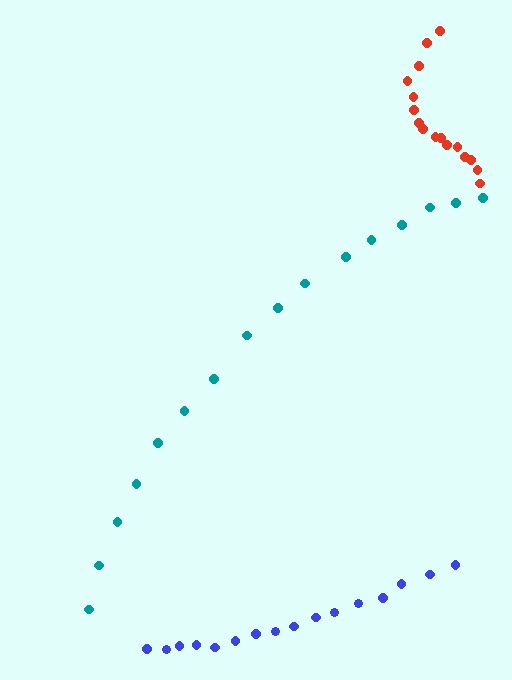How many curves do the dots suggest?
There are 3 distinct paths.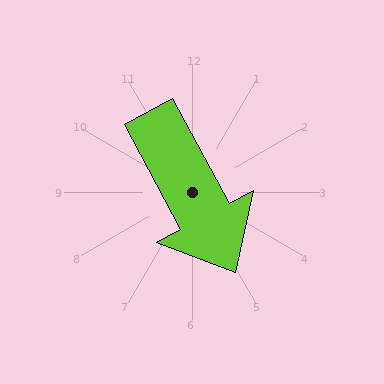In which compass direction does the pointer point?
Southeast.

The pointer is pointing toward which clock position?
Roughly 5 o'clock.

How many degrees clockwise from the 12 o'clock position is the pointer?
Approximately 152 degrees.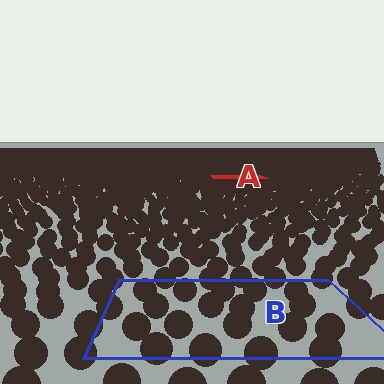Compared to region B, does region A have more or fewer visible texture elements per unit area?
Region A has more texture elements per unit area — they are packed more densely because it is farther away.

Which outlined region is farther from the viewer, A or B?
Region A is farther from the viewer — the texture elements inside it appear smaller and more densely packed.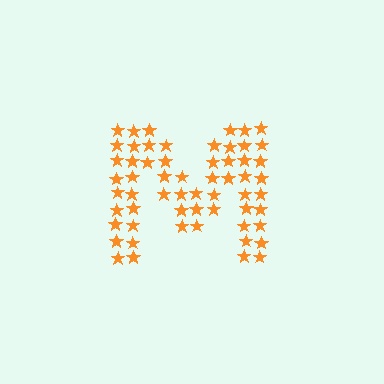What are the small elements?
The small elements are stars.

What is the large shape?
The large shape is the letter M.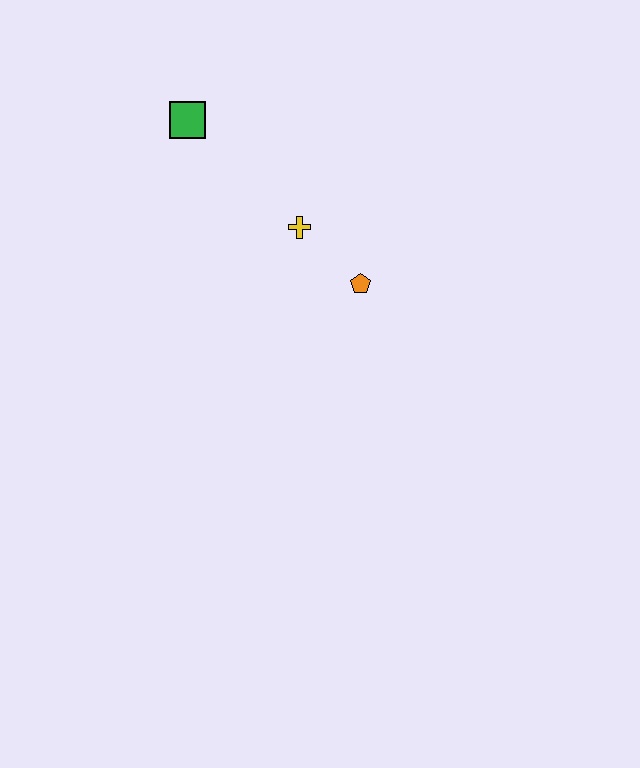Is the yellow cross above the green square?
No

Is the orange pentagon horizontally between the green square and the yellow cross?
No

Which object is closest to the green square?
The yellow cross is closest to the green square.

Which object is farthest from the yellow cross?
The green square is farthest from the yellow cross.